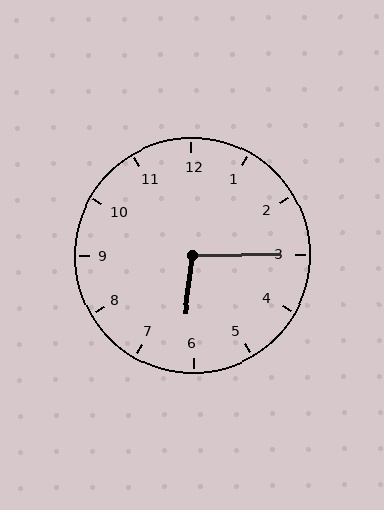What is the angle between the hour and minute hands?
Approximately 98 degrees.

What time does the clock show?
6:15.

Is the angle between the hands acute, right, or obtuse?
It is obtuse.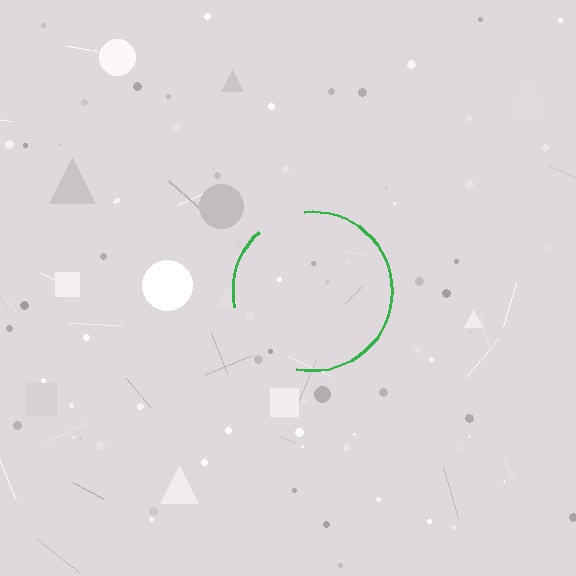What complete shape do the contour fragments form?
The contour fragments form a circle.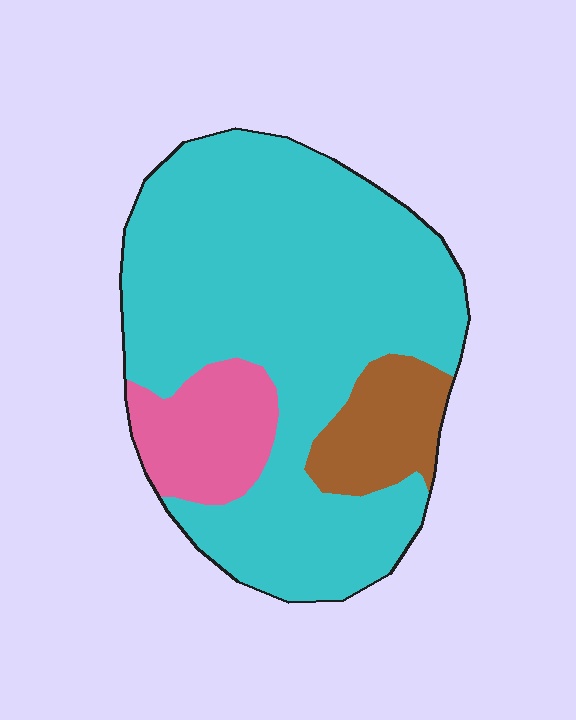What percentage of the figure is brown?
Brown takes up less than a quarter of the figure.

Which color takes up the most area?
Cyan, at roughly 75%.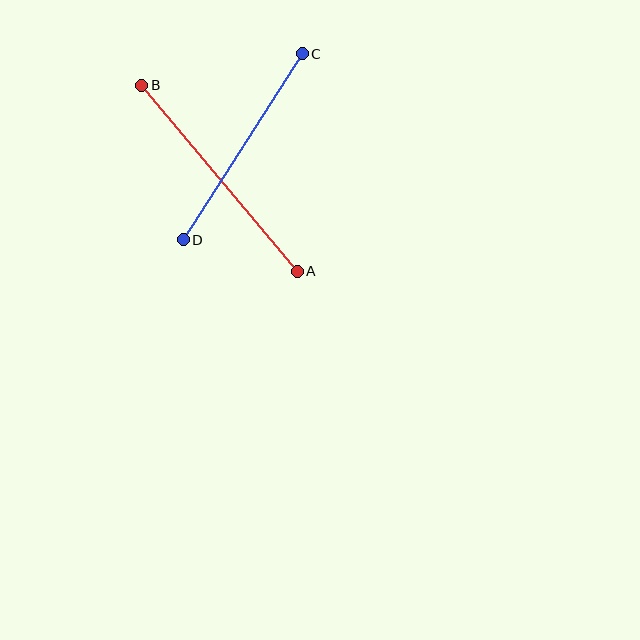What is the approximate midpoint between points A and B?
The midpoint is at approximately (219, 178) pixels.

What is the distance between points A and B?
The distance is approximately 242 pixels.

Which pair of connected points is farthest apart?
Points A and B are farthest apart.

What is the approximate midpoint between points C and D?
The midpoint is at approximately (243, 147) pixels.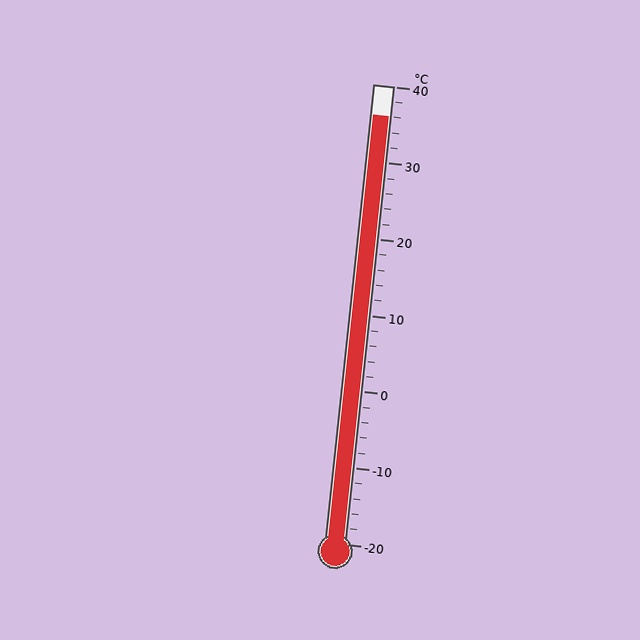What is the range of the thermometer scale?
The thermometer scale ranges from -20°C to 40°C.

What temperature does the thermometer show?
The thermometer shows approximately 36°C.